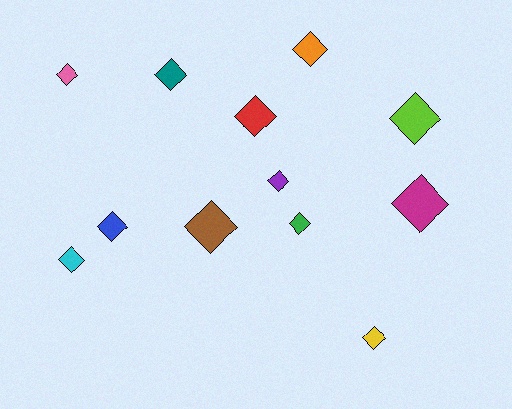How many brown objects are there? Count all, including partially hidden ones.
There is 1 brown object.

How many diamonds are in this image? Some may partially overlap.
There are 12 diamonds.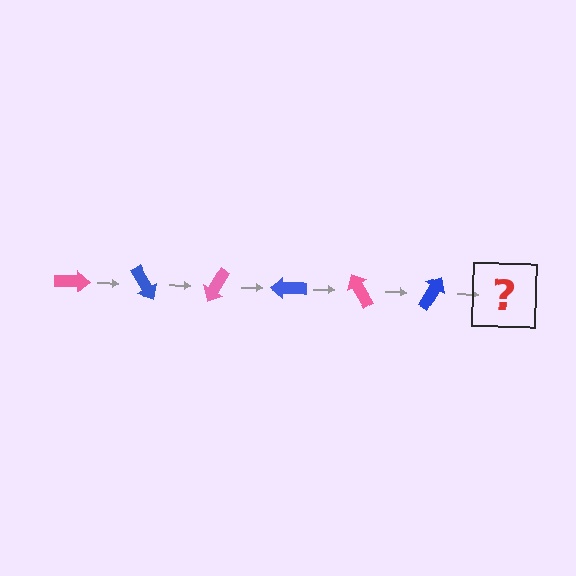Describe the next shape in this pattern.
It should be a pink arrow, rotated 360 degrees from the start.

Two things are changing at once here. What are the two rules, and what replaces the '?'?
The two rules are that it rotates 60 degrees each step and the color cycles through pink and blue. The '?' should be a pink arrow, rotated 360 degrees from the start.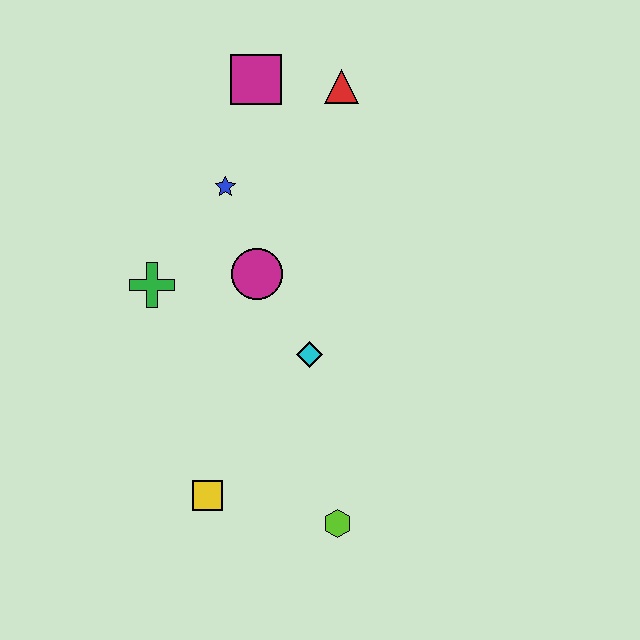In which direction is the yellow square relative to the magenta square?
The yellow square is below the magenta square.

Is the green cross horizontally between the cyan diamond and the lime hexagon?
No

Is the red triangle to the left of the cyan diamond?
No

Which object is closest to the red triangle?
The magenta square is closest to the red triangle.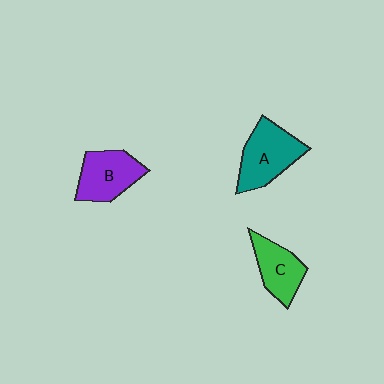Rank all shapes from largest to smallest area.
From largest to smallest: A (teal), B (purple), C (green).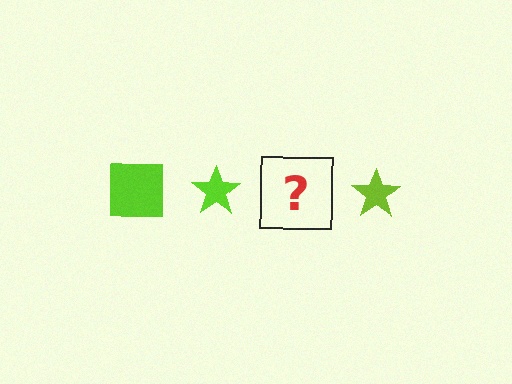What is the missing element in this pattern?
The missing element is a lime square.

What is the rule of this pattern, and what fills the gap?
The rule is that the pattern cycles through square, star shapes in lime. The gap should be filled with a lime square.